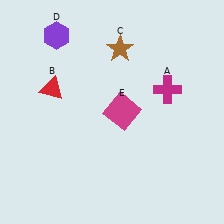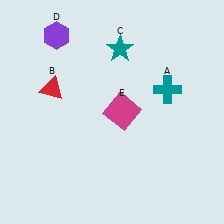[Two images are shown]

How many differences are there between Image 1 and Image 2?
There are 2 differences between the two images.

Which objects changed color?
A changed from magenta to teal. C changed from brown to teal.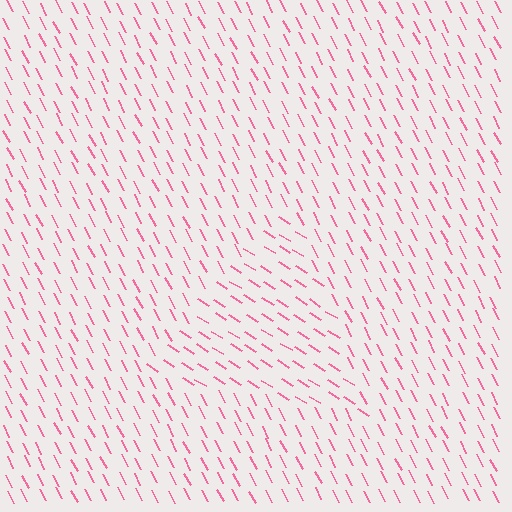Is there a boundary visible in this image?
Yes, there is a texture boundary formed by a change in line orientation.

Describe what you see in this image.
The image is filled with small pink line segments. A triangle region in the image has lines oriented differently from the surrounding lines, creating a visible texture boundary.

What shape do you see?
I see a triangle.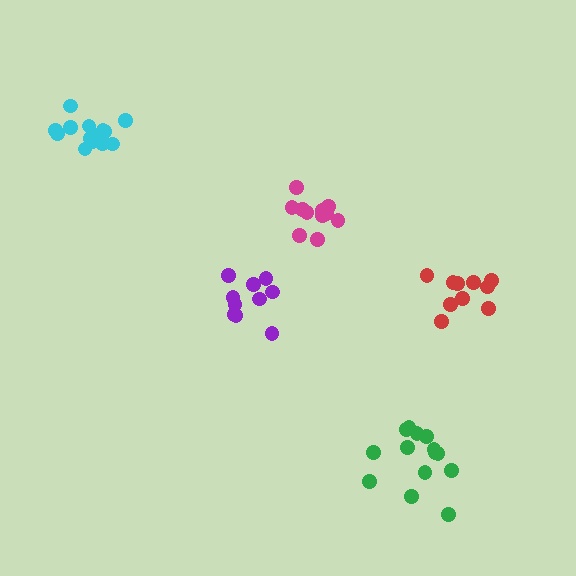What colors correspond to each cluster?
The clusters are colored: purple, green, cyan, red, magenta.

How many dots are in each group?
Group 1: 10 dots, Group 2: 14 dots, Group 3: 15 dots, Group 4: 10 dots, Group 5: 11 dots (60 total).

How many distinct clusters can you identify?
There are 5 distinct clusters.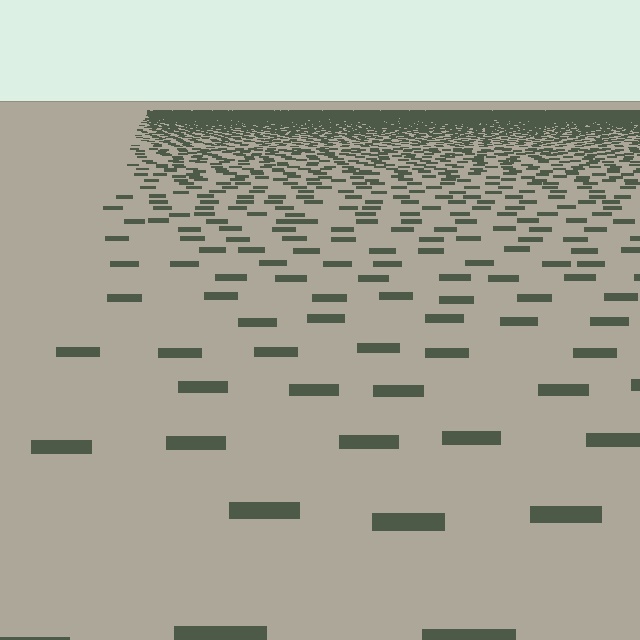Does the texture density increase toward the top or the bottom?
Density increases toward the top.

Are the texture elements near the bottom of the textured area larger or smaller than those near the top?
Larger. Near the bottom, elements are closer to the viewer and appear at a bigger on-screen size.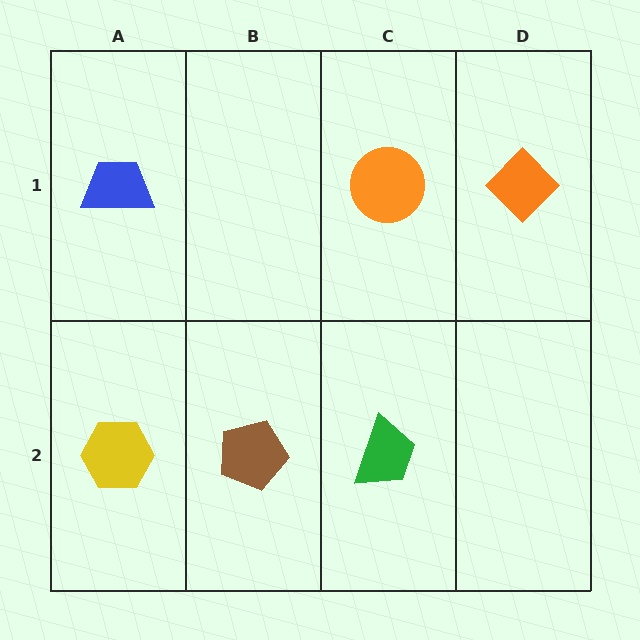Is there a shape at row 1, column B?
No, that cell is empty.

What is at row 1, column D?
An orange diamond.